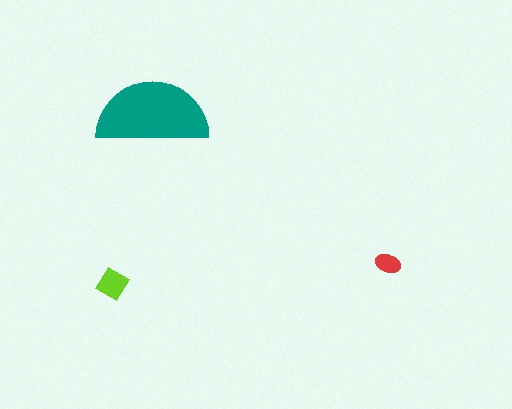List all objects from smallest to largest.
The red ellipse, the lime diamond, the teal semicircle.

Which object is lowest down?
The lime diamond is bottommost.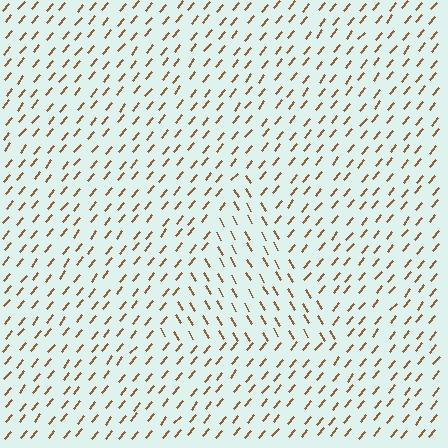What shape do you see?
I see a triangle.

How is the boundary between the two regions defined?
The boundary is defined purely by a change in line orientation (approximately 70 degrees difference). All lines are the same color and thickness.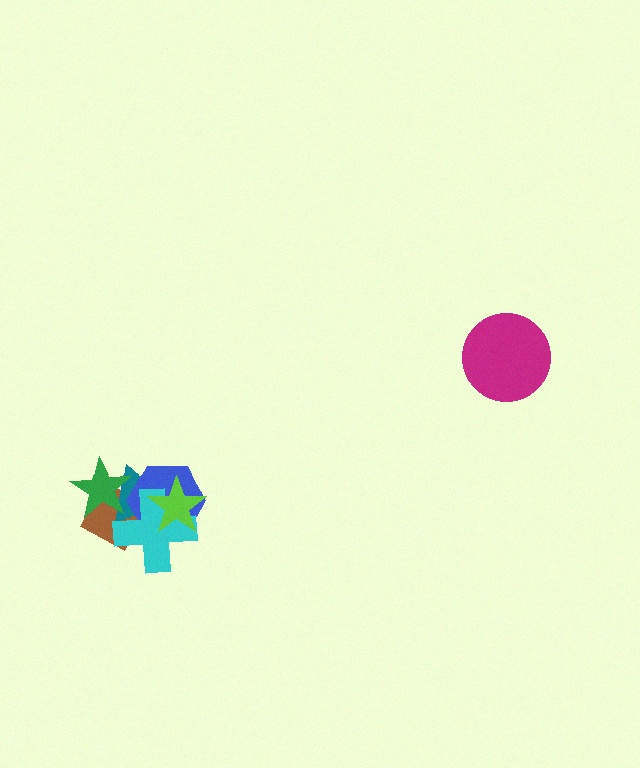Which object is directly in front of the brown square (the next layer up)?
The teal triangle is directly in front of the brown square.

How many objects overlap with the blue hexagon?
4 objects overlap with the blue hexagon.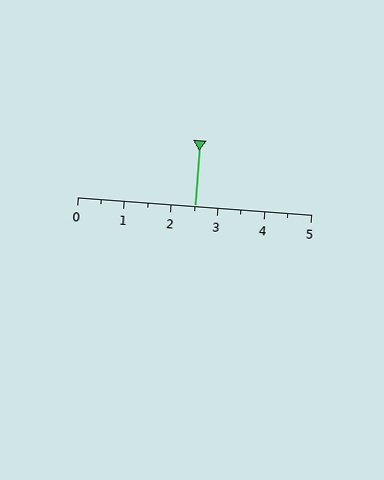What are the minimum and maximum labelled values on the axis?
The axis runs from 0 to 5.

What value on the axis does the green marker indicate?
The marker indicates approximately 2.5.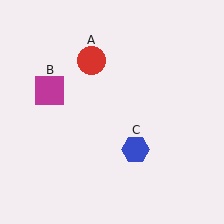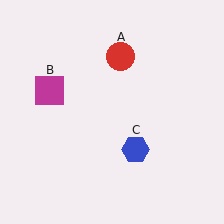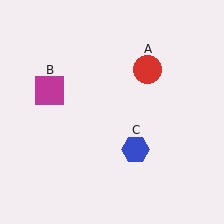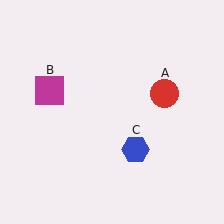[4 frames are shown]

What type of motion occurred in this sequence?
The red circle (object A) rotated clockwise around the center of the scene.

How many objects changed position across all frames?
1 object changed position: red circle (object A).